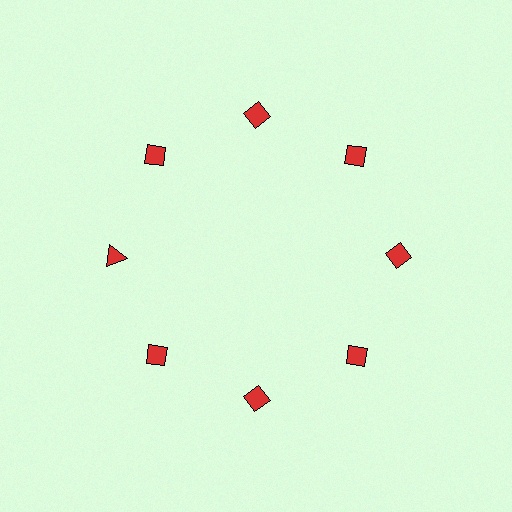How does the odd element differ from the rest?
It has a different shape: triangle instead of diamond.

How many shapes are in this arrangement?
There are 8 shapes arranged in a ring pattern.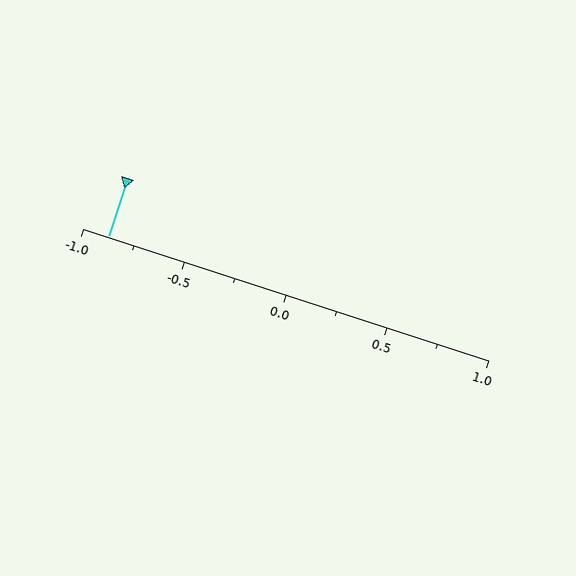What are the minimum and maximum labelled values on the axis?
The axis runs from -1.0 to 1.0.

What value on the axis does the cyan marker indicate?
The marker indicates approximately -0.88.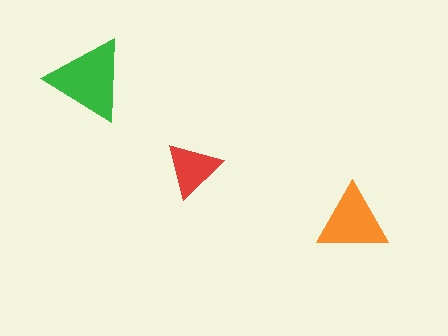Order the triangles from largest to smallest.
the green one, the orange one, the red one.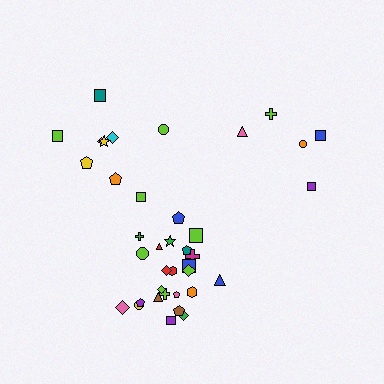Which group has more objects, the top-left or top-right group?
The top-left group.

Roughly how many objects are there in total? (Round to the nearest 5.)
Roughly 40 objects in total.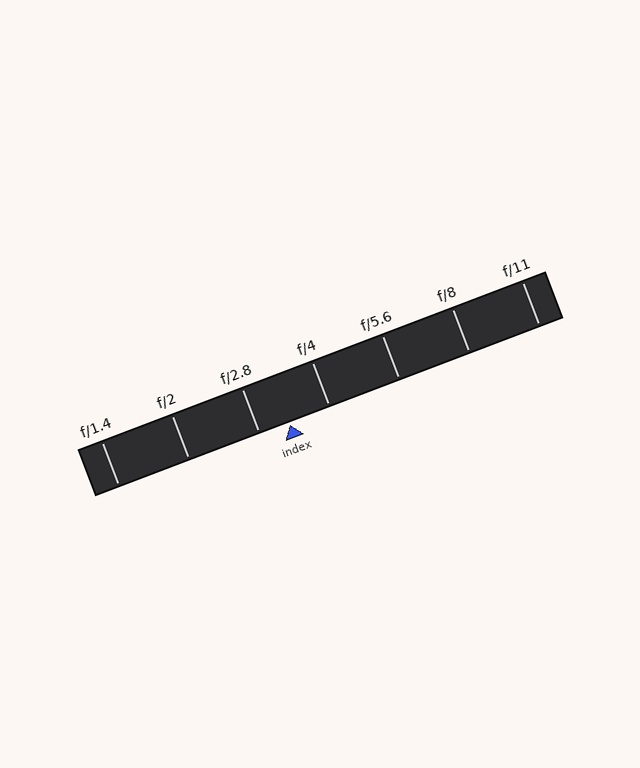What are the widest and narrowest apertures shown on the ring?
The widest aperture shown is f/1.4 and the narrowest is f/11.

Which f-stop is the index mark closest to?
The index mark is closest to f/2.8.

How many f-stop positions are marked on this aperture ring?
There are 7 f-stop positions marked.